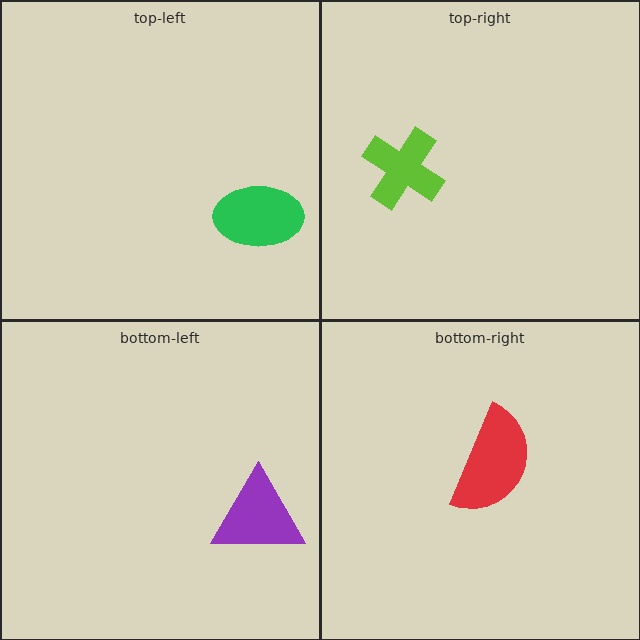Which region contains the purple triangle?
The bottom-left region.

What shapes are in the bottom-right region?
The red semicircle.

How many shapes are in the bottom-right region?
1.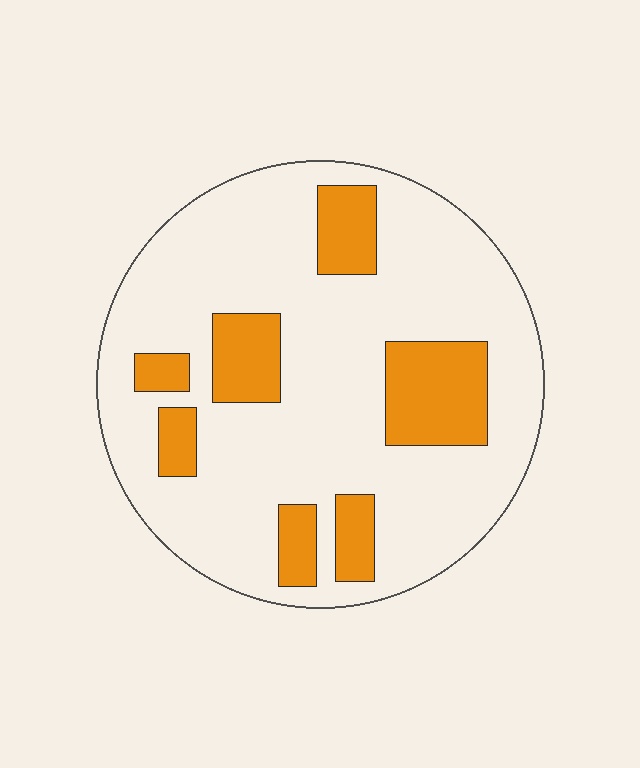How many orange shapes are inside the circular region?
7.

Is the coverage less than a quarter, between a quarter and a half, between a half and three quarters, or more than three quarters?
Less than a quarter.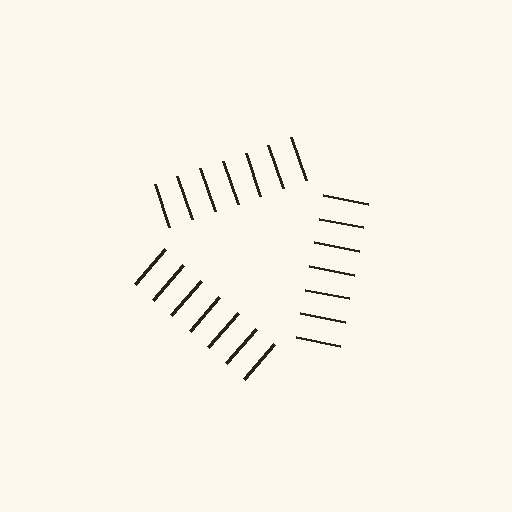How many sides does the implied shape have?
3 sides — the line-ends trace a triangle.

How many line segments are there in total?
21 — 7 along each of the 3 edges.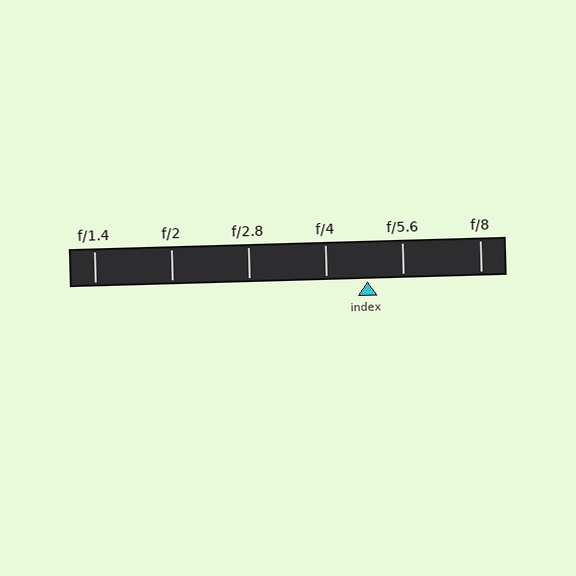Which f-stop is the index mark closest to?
The index mark is closest to f/5.6.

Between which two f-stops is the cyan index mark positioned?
The index mark is between f/4 and f/5.6.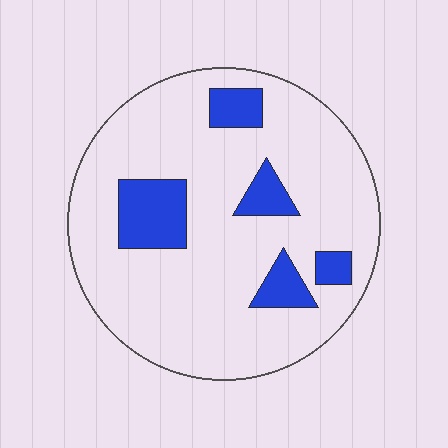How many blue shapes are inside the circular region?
5.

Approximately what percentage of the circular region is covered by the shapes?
Approximately 15%.